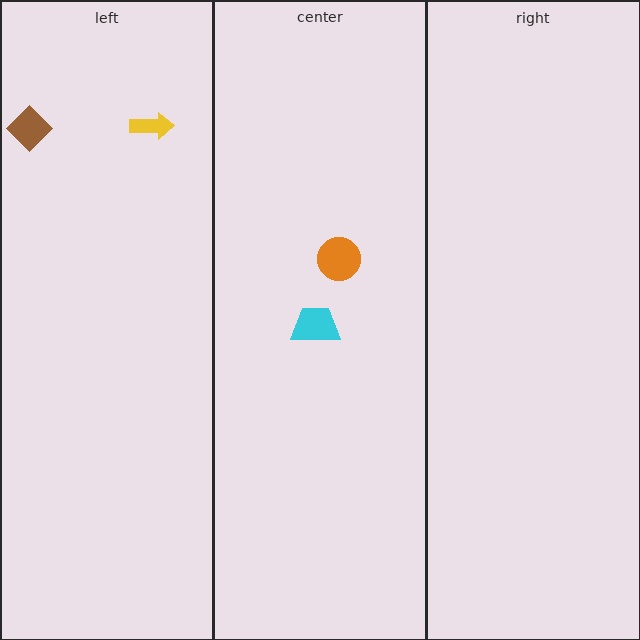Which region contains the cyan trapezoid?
The center region.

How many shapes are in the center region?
2.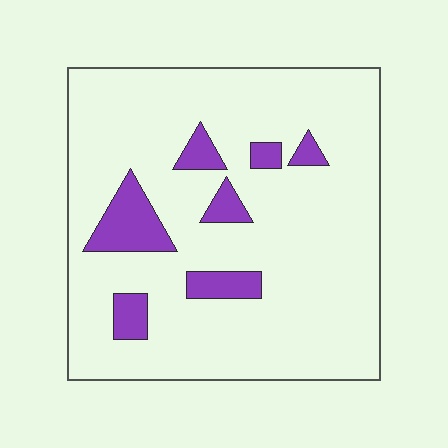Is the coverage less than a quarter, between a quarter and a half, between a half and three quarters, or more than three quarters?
Less than a quarter.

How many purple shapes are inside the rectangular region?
7.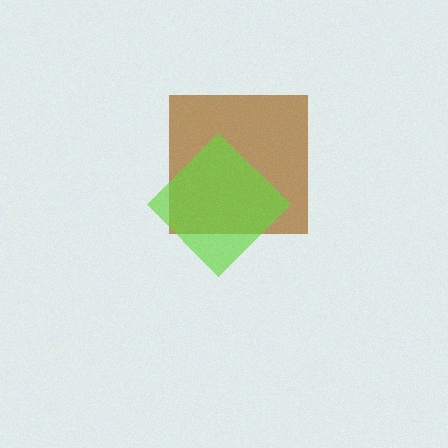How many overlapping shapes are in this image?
There are 2 overlapping shapes in the image.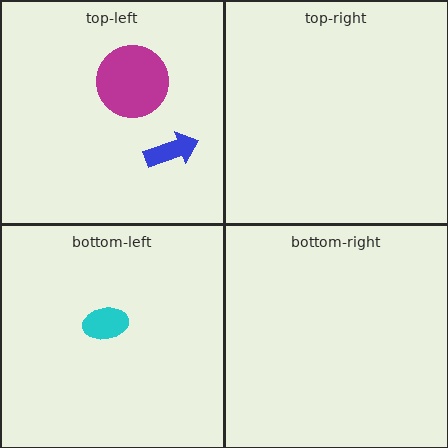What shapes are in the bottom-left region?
The cyan ellipse.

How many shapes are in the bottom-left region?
1.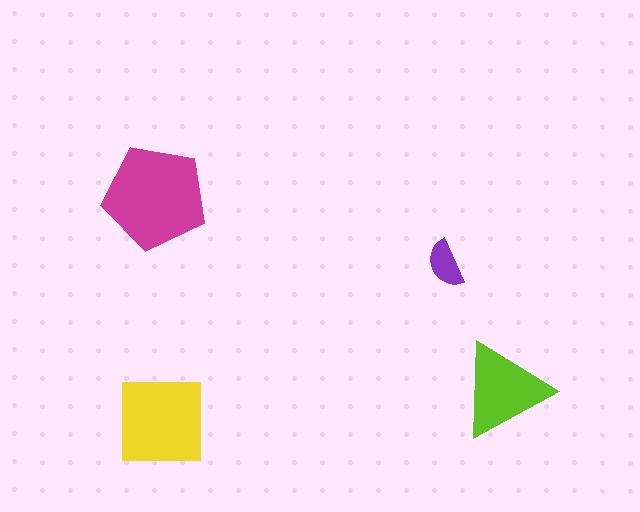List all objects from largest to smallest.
The magenta pentagon, the yellow square, the lime triangle, the purple semicircle.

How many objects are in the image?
There are 4 objects in the image.